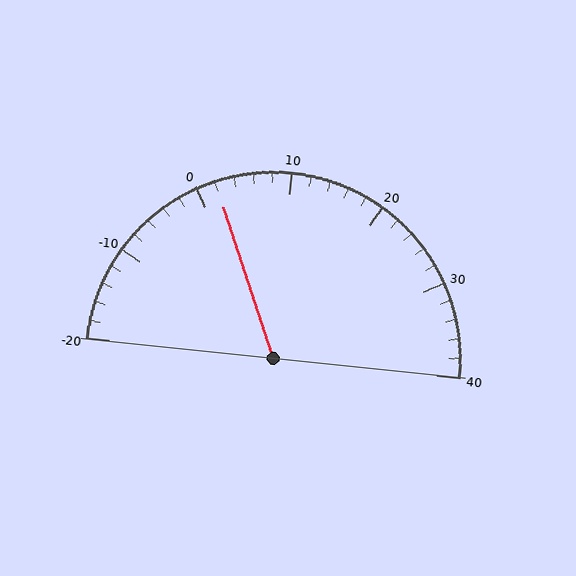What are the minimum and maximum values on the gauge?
The gauge ranges from -20 to 40.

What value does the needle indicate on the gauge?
The needle indicates approximately 2.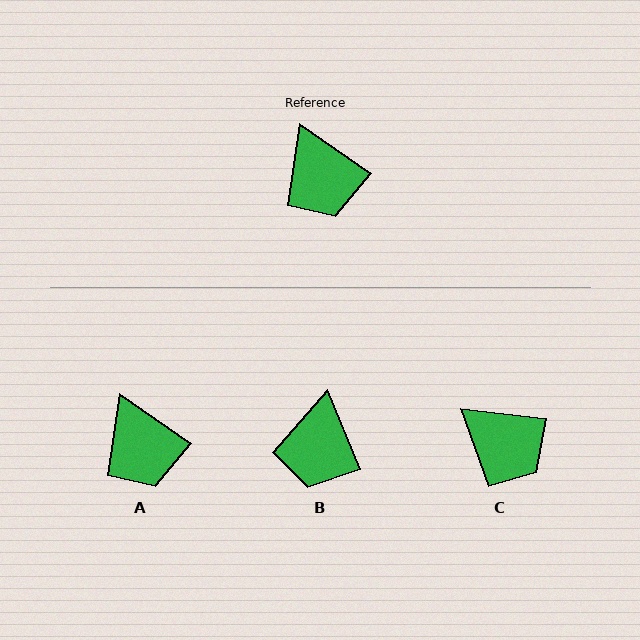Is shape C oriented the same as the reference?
No, it is off by about 29 degrees.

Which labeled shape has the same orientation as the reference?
A.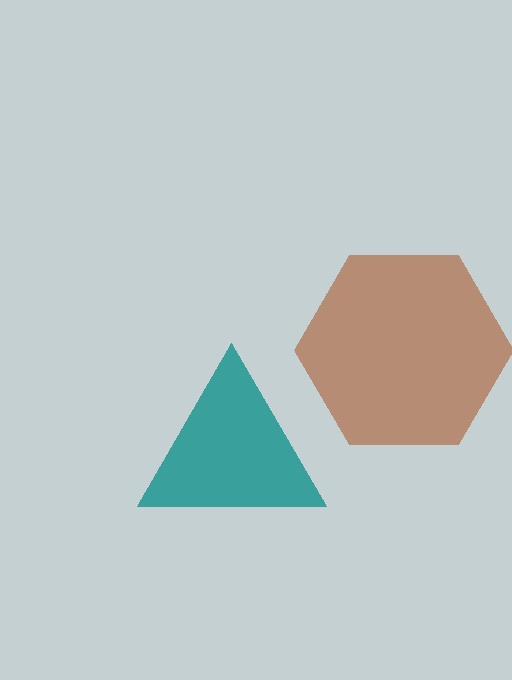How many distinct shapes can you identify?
There are 2 distinct shapes: a teal triangle, a brown hexagon.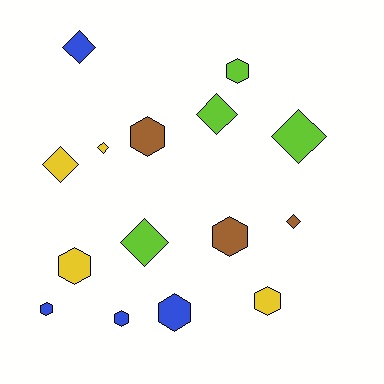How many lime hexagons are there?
There is 1 lime hexagon.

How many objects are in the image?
There are 15 objects.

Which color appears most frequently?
Lime, with 4 objects.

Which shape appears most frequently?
Hexagon, with 8 objects.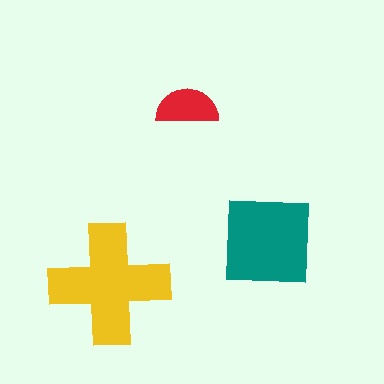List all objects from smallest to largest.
The red semicircle, the teal square, the yellow cross.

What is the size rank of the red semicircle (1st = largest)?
3rd.